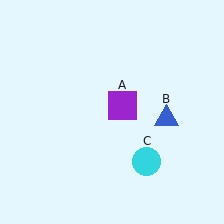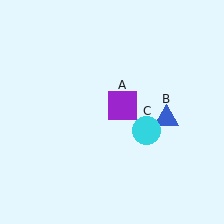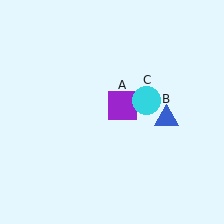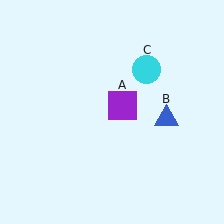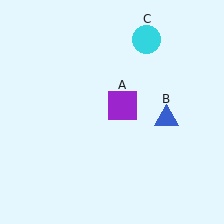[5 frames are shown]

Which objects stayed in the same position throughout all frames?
Purple square (object A) and blue triangle (object B) remained stationary.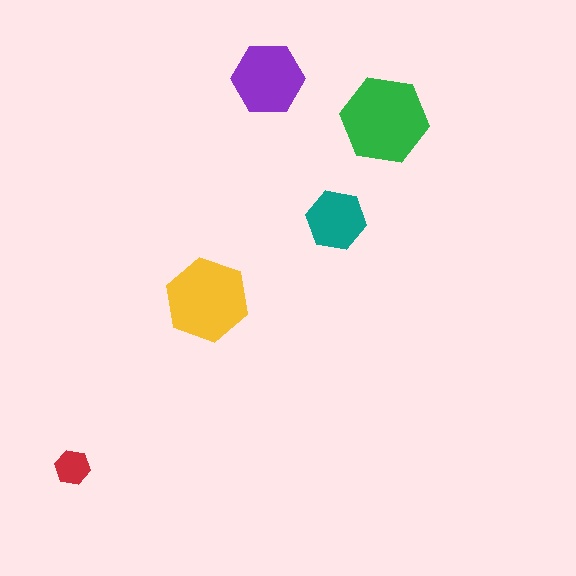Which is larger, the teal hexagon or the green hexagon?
The green one.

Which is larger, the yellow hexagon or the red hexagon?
The yellow one.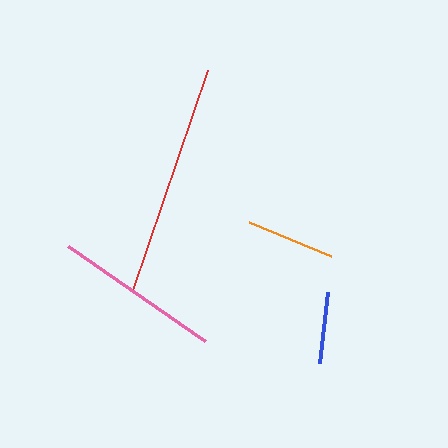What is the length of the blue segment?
The blue segment is approximately 71 pixels long.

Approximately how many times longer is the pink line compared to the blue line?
The pink line is approximately 2.4 times the length of the blue line.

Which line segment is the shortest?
The blue line is the shortest at approximately 71 pixels.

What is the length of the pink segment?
The pink segment is approximately 167 pixels long.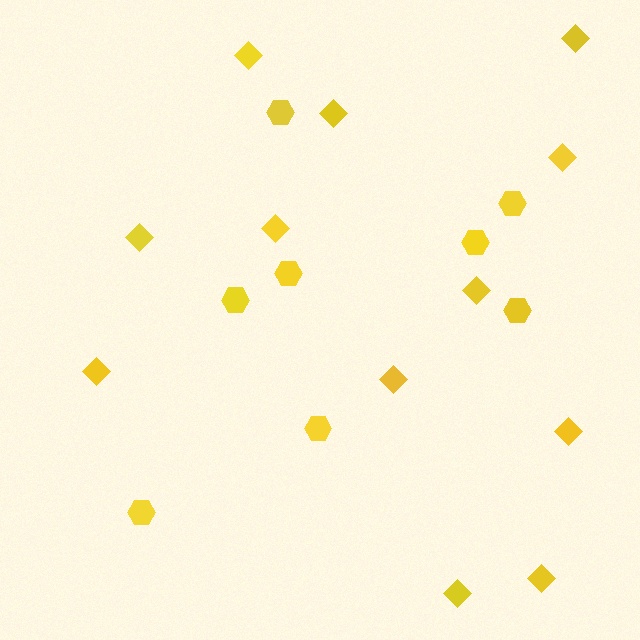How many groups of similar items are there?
There are 2 groups: one group of hexagons (8) and one group of diamonds (12).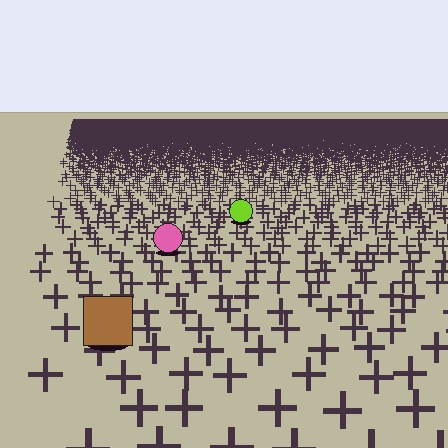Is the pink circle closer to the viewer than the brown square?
No. The brown square is closer — you can tell from the texture gradient: the ground texture is coarser near it.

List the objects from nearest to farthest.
From nearest to farthest: the brown square, the pink circle, the lime circle.